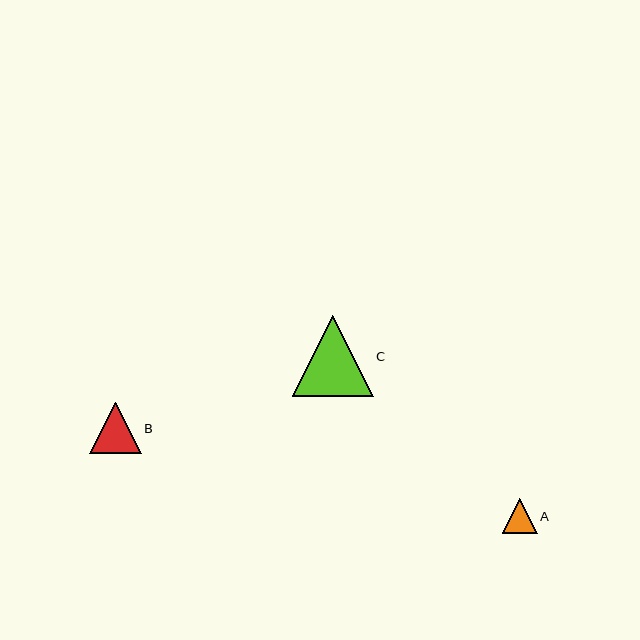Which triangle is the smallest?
Triangle A is the smallest with a size of approximately 35 pixels.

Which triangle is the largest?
Triangle C is the largest with a size of approximately 81 pixels.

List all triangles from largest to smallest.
From largest to smallest: C, B, A.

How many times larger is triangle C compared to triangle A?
Triangle C is approximately 2.3 times the size of triangle A.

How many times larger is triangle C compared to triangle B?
Triangle C is approximately 1.6 times the size of triangle B.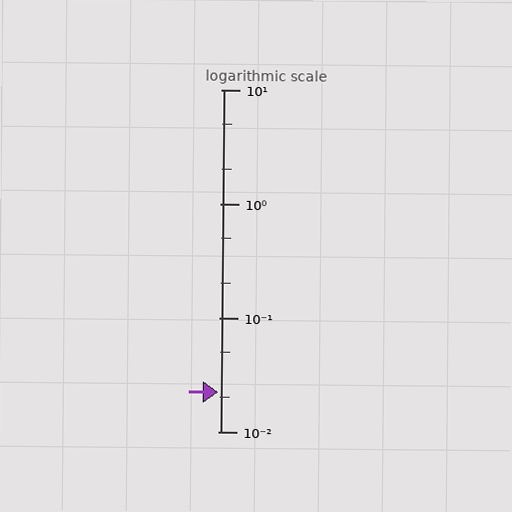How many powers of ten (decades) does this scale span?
The scale spans 3 decades, from 0.01 to 10.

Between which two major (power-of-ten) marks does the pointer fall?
The pointer is between 0.01 and 0.1.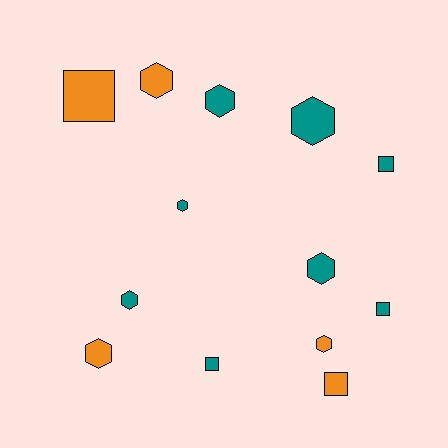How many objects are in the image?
There are 13 objects.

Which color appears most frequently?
Teal, with 8 objects.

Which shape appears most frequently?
Hexagon, with 8 objects.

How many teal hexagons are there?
There are 5 teal hexagons.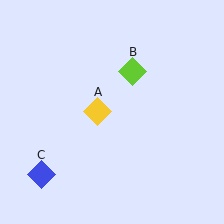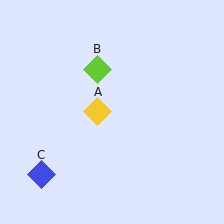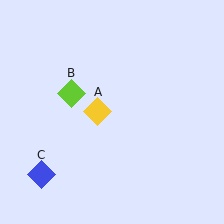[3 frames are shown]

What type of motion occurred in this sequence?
The lime diamond (object B) rotated counterclockwise around the center of the scene.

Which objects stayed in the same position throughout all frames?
Yellow diamond (object A) and blue diamond (object C) remained stationary.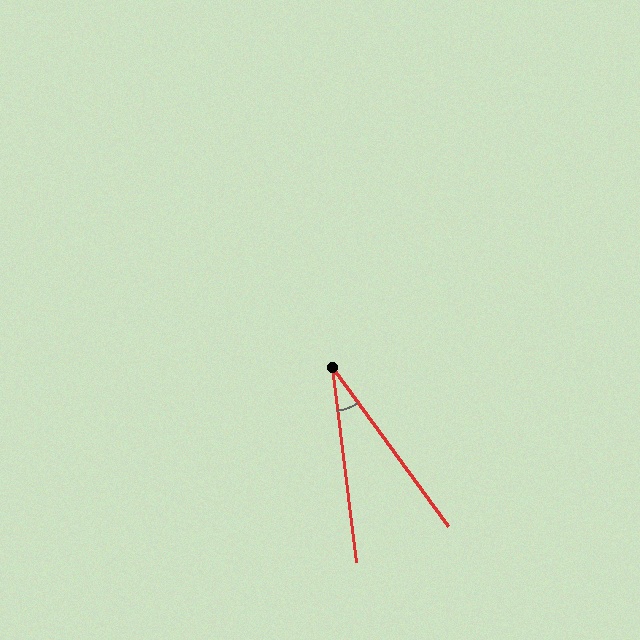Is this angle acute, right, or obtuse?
It is acute.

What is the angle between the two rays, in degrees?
Approximately 29 degrees.